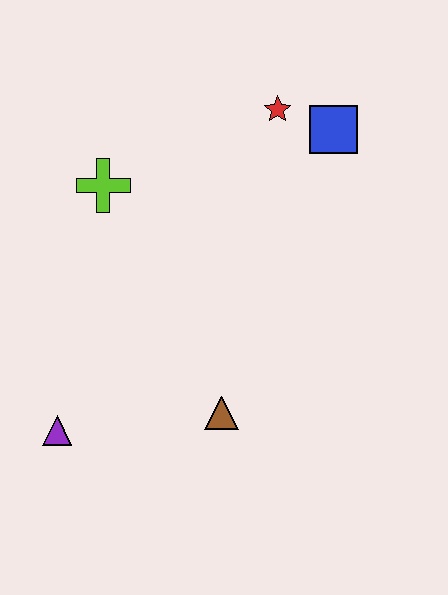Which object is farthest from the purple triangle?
The blue square is farthest from the purple triangle.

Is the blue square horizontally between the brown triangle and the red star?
No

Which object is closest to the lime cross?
The red star is closest to the lime cross.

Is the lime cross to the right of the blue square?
No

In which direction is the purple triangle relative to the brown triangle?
The purple triangle is to the left of the brown triangle.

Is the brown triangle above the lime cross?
No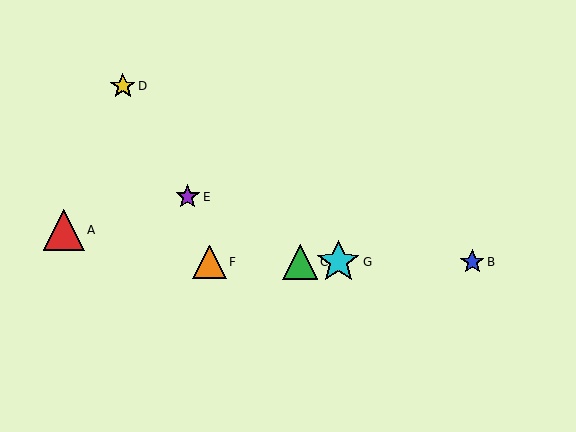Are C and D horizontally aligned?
No, C is at y≈262 and D is at y≈86.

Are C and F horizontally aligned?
Yes, both are at y≈262.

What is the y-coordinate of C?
Object C is at y≈262.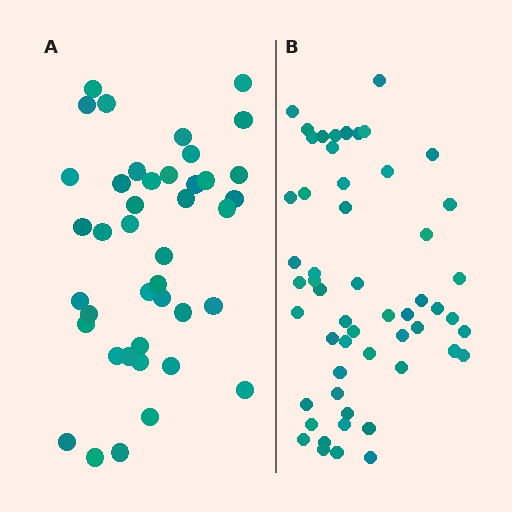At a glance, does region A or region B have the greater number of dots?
Region B (the right region) has more dots.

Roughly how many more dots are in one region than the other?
Region B has approximately 15 more dots than region A.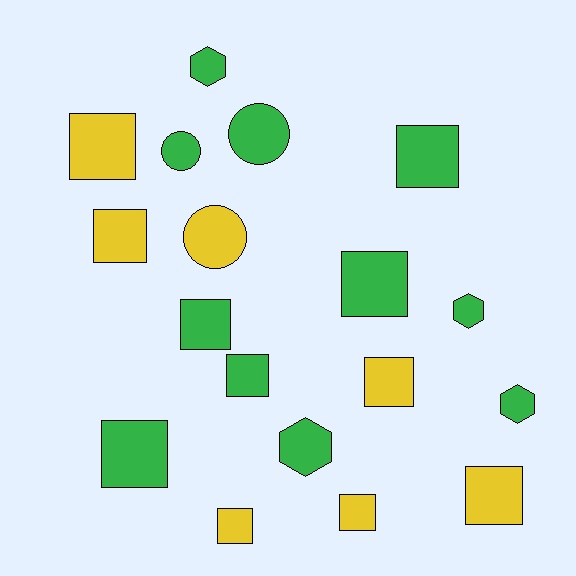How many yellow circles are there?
There is 1 yellow circle.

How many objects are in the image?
There are 18 objects.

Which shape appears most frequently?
Square, with 11 objects.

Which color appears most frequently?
Green, with 11 objects.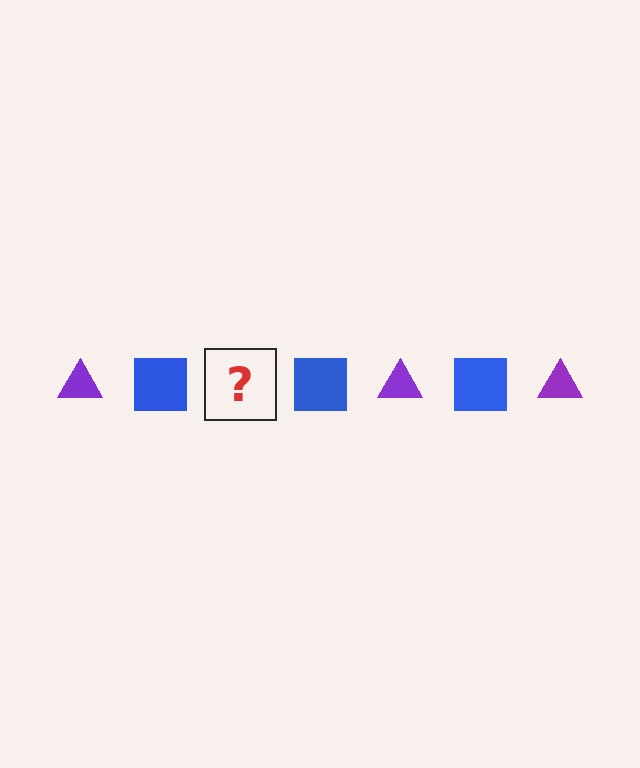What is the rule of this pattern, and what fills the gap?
The rule is that the pattern alternates between purple triangle and blue square. The gap should be filled with a purple triangle.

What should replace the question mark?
The question mark should be replaced with a purple triangle.